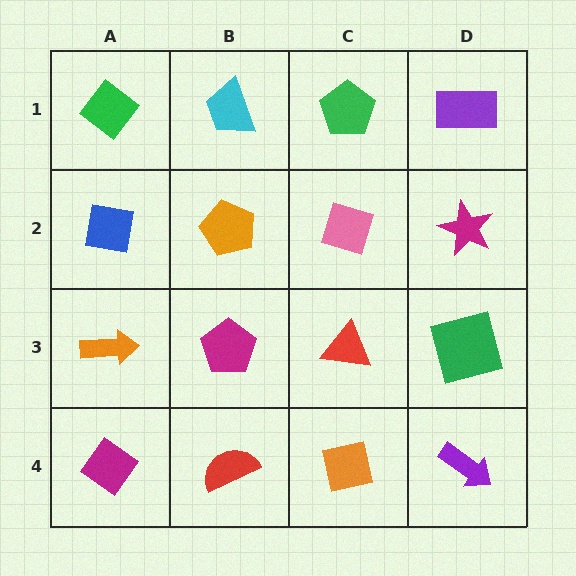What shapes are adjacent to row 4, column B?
A magenta pentagon (row 3, column B), a magenta diamond (row 4, column A), an orange square (row 4, column C).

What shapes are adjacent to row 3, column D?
A magenta star (row 2, column D), a purple arrow (row 4, column D), a red triangle (row 3, column C).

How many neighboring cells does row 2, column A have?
3.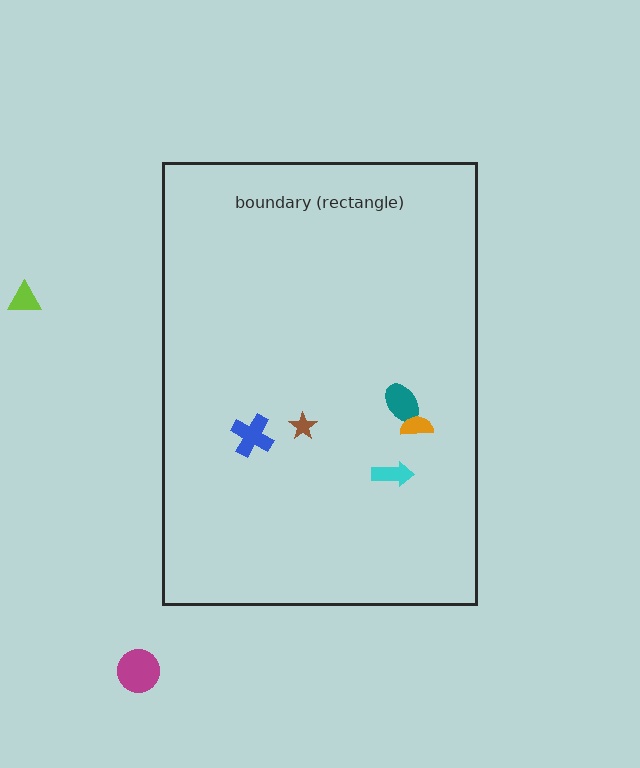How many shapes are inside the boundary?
5 inside, 2 outside.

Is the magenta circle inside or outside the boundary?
Outside.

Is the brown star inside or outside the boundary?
Inside.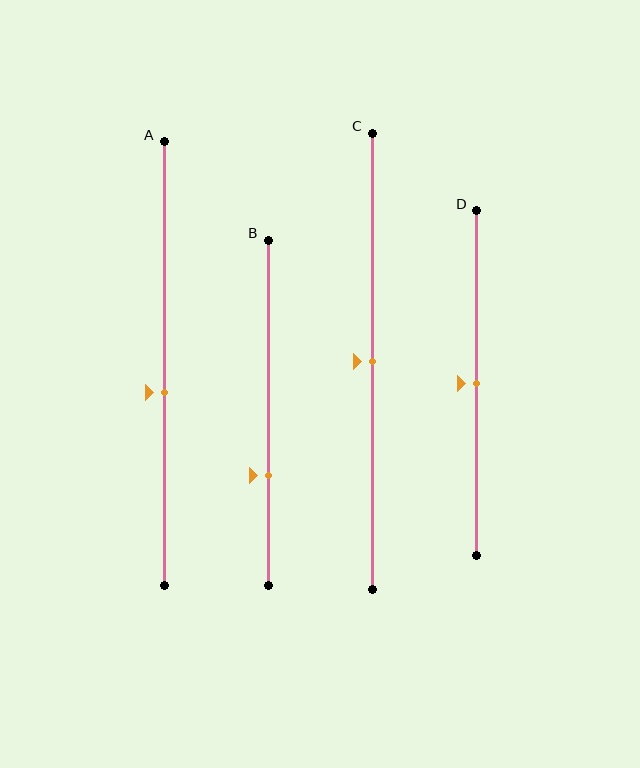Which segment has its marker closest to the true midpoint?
Segment C has its marker closest to the true midpoint.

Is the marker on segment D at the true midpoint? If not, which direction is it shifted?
Yes, the marker on segment D is at the true midpoint.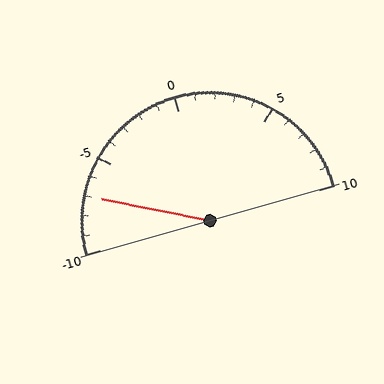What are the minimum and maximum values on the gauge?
The gauge ranges from -10 to 10.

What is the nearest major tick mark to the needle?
The nearest major tick mark is -5.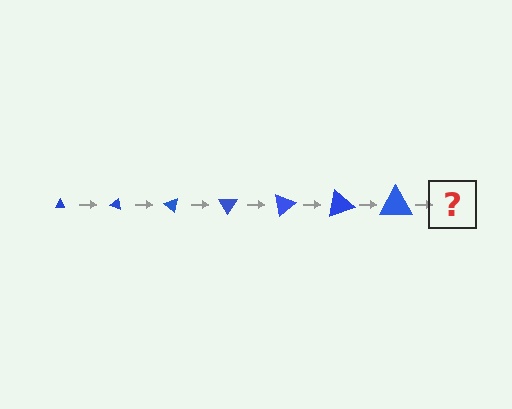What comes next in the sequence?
The next element should be a triangle, larger than the previous one and rotated 140 degrees from the start.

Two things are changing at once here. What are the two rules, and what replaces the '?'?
The two rules are that the triangle grows larger each step and it rotates 20 degrees each step. The '?' should be a triangle, larger than the previous one and rotated 140 degrees from the start.